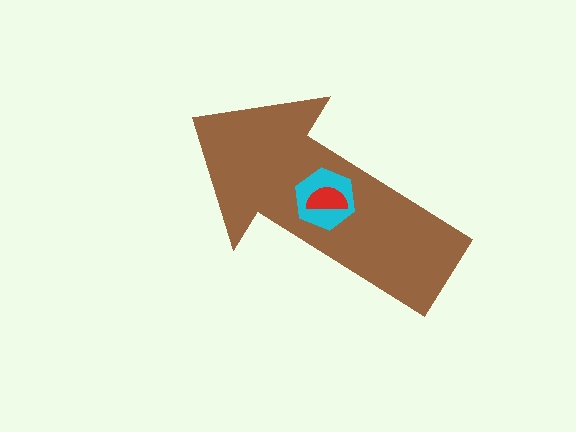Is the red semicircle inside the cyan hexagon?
Yes.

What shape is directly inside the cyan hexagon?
The red semicircle.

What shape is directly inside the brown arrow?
The cyan hexagon.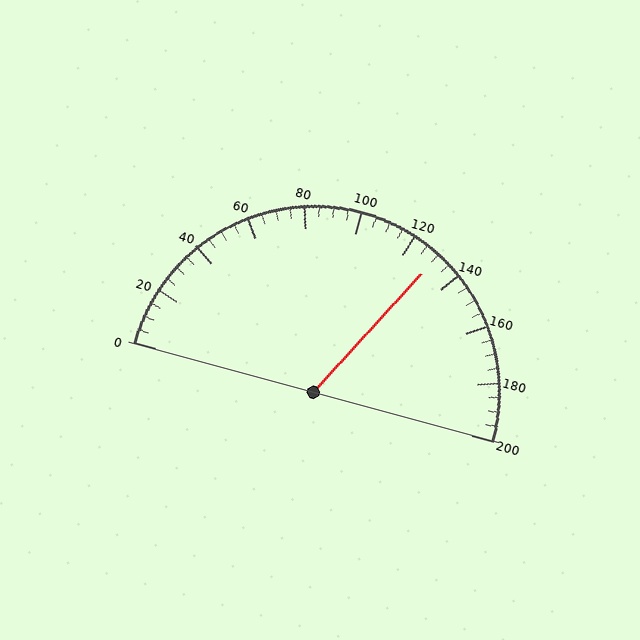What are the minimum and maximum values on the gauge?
The gauge ranges from 0 to 200.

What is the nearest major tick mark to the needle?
The nearest major tick mark is 120.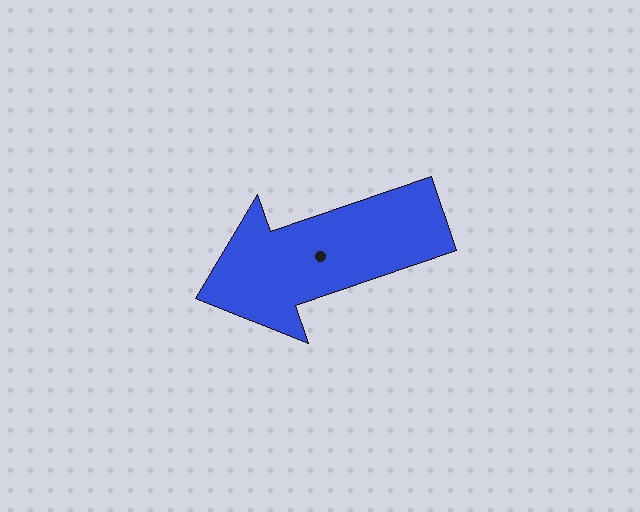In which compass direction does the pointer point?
West.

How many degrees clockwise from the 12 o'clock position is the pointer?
Approximately 251 degrees.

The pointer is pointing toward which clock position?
Roughly 8 o'clock.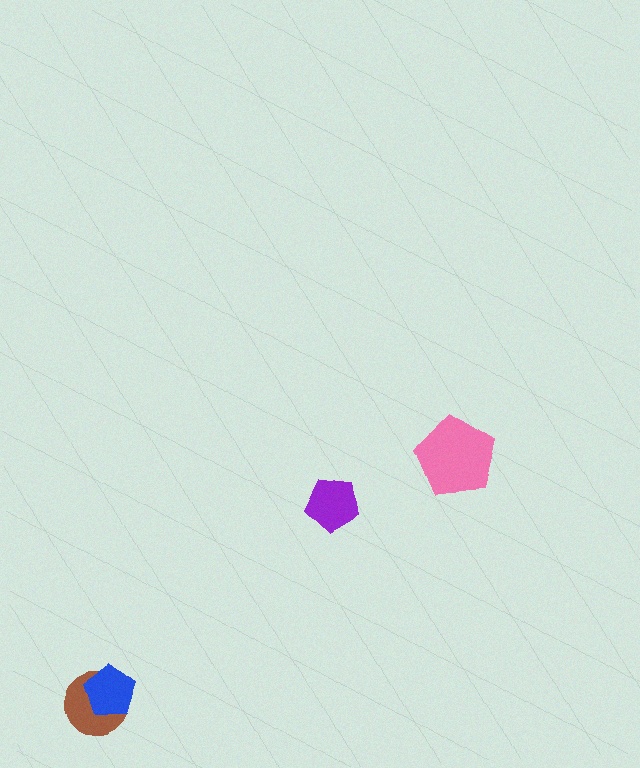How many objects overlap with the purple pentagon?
0 objects overlap with the purple pentagon.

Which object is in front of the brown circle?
The blue pentagon is in front of the brown circle.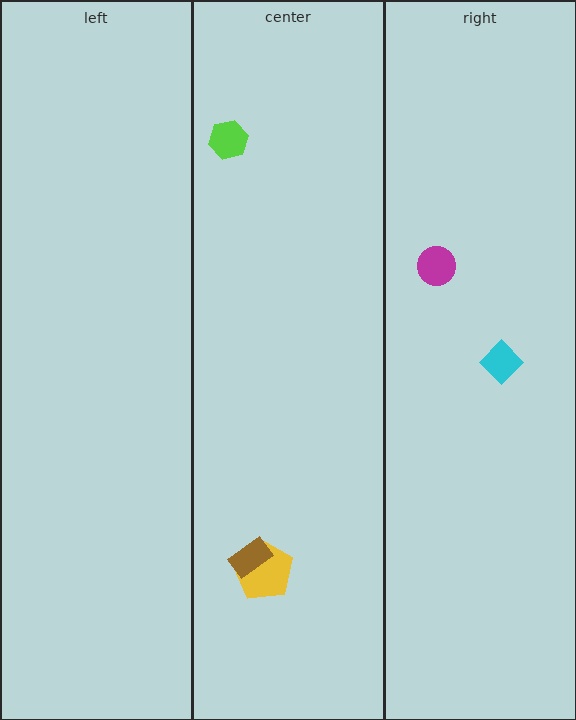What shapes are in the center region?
The yellow pentagon, the lime hexagon, the brown rectangle.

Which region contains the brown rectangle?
The center region.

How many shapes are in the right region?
2.